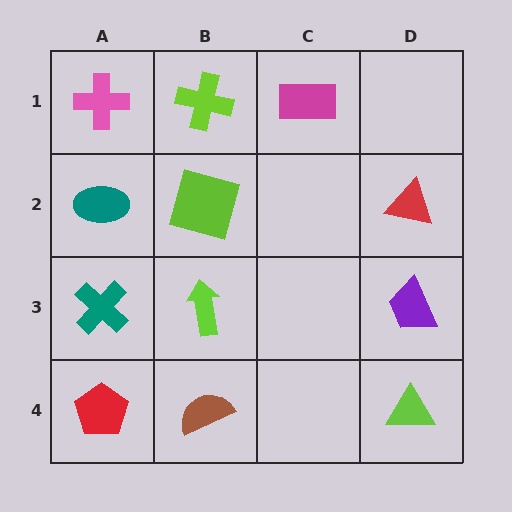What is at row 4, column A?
A red pentagon.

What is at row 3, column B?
A lime arrow.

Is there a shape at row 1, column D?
No, that cell is empty.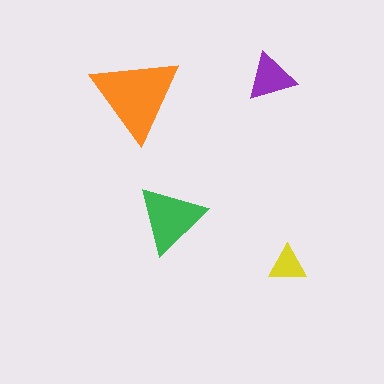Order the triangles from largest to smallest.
the orange one, the green one, the purple one, the yellow one.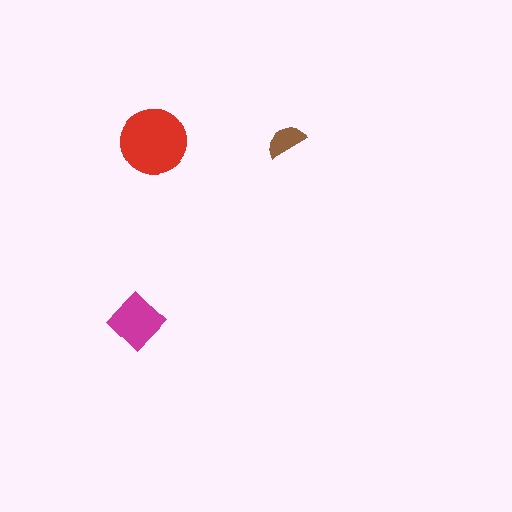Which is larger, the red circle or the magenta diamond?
The red circle.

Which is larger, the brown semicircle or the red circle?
The red circle.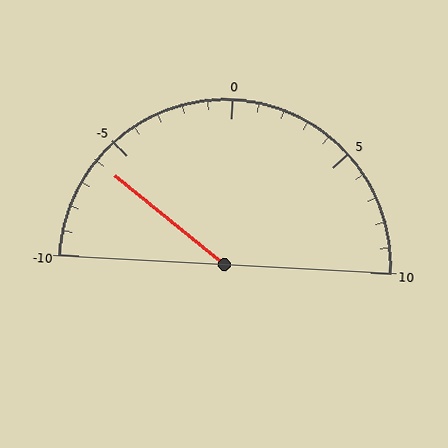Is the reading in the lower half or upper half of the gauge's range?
The reading is in the lower half of the range (-10 to 10).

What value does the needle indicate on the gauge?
The needle indicates approximately -6.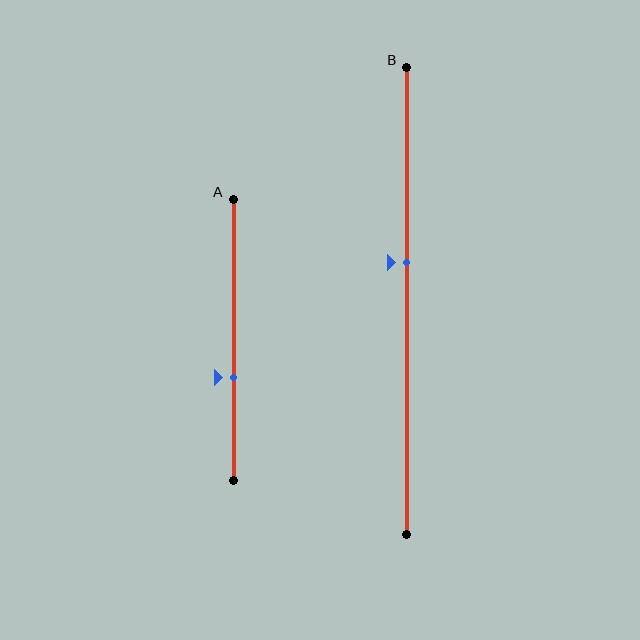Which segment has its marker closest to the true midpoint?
Segment B has its marker closest to the true midpoint.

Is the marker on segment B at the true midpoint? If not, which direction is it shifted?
No, the marker on segment B is shifted upward by about 8% of the segment length.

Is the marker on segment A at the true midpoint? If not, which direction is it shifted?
No, the marker on segment A is shifted downward by about 13% of the segment length.